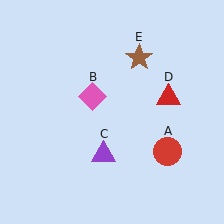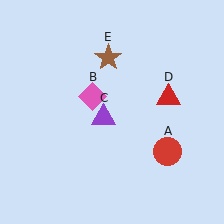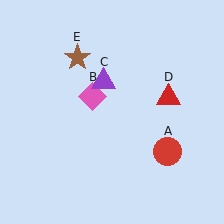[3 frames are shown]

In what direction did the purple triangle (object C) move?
The purple triangle (object C) moved up.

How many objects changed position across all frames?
2 objects changed position: purple triangle (object C), brown star (object E).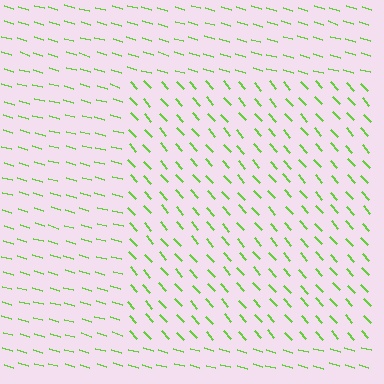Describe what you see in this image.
The image is filled with small lime line segments. A rectangle region in the image has lines oriented differently from the surrounding lines, creating a visible texture boundary.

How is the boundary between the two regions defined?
The boundary is defined purely by a change in line orientation (approximately 33 degrees difference). All lines are the same color and thickness.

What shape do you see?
I see a rectangle.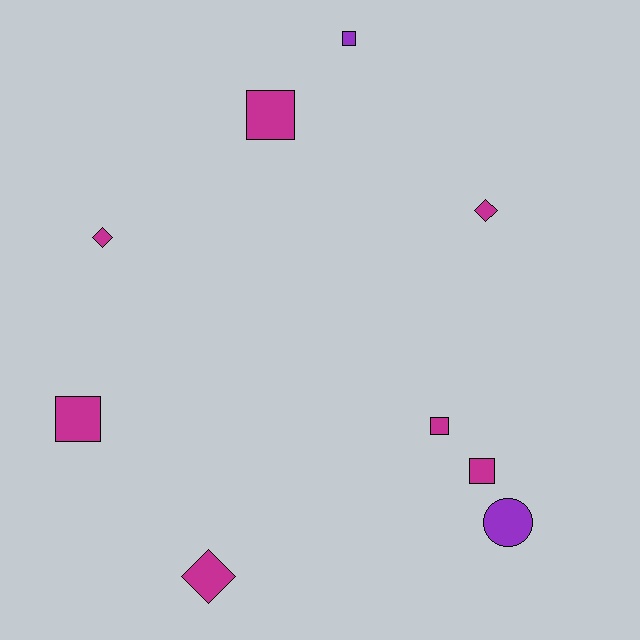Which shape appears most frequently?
Square, with 5 objects.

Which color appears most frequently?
Magenta, with 7 objects.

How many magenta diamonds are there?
There are 3 magenta diamonds.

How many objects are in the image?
There are 9 objects.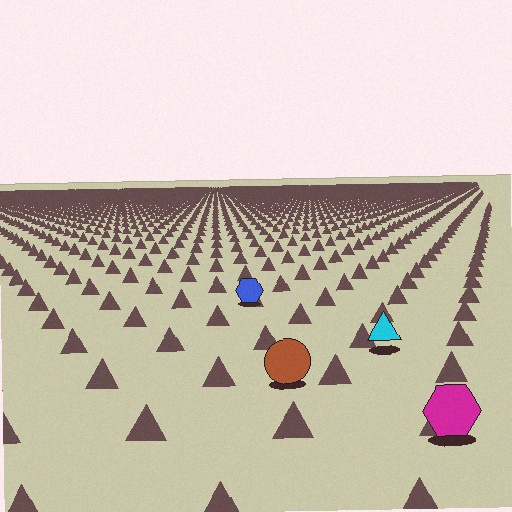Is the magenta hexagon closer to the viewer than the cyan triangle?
Yes. The magenta hexagon is closer — you can tell from the texture gradient: the ground texture is coarser near it.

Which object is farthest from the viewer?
The blue hexagon is farthest from the viewer. It appears smaller and the ground texture around it is denser.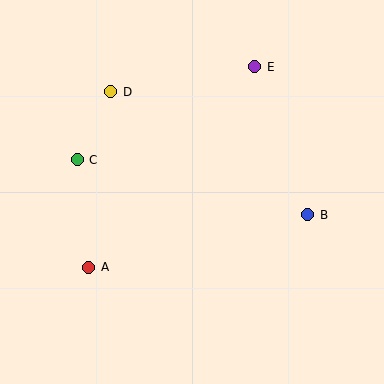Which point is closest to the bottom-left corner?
Point A is closest to the bottom-left corner.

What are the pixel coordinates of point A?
Point A is at (89, 267).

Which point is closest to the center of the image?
Point B at (308, 215) is closest to the center.